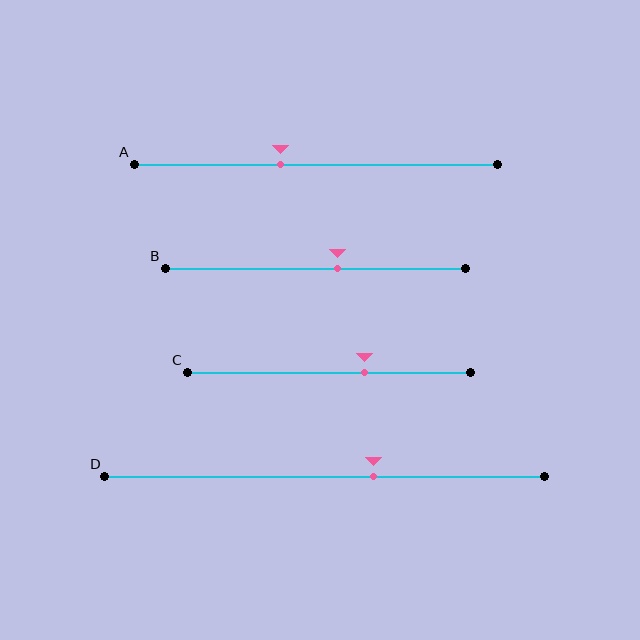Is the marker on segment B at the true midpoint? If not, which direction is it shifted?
No, the marker on segment B is shifted to the right by about 7% of the segment length.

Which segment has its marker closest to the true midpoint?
Segment B has its marker closest to the true midpoint.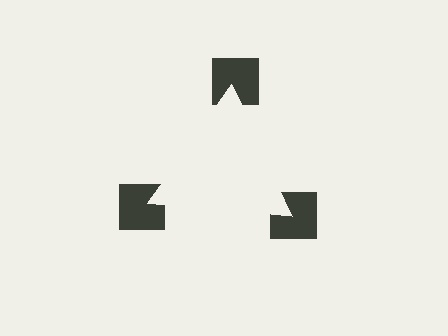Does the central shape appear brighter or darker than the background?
It typically appears slightly brighter than the background, even though no actual brightness change is drawn.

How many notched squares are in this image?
There are 3 — one at each vertex of the illusory triangle.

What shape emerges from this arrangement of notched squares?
An illusory triangle — its edges are inferred from the aligned wedge cuts in the notched squares, not physically drawn.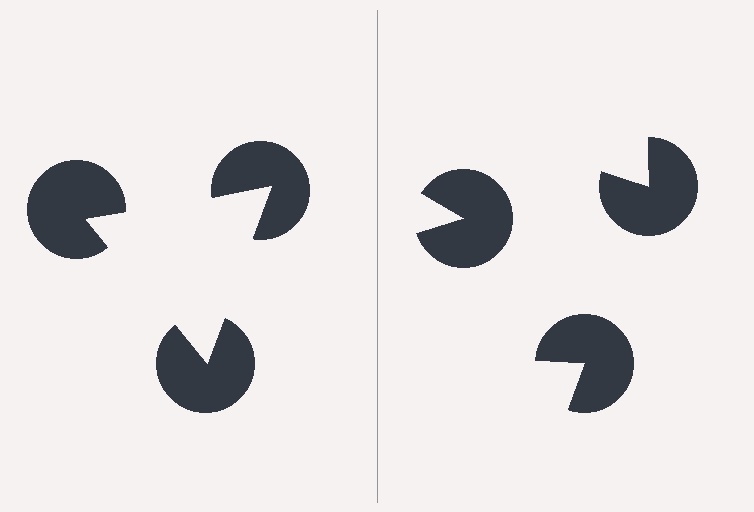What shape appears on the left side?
An illusory triangle.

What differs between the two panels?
The pac-man discs are positioned identically on both sides; only the wedge orientations differ. On the left they align to a triangle; on the right they are misaligned.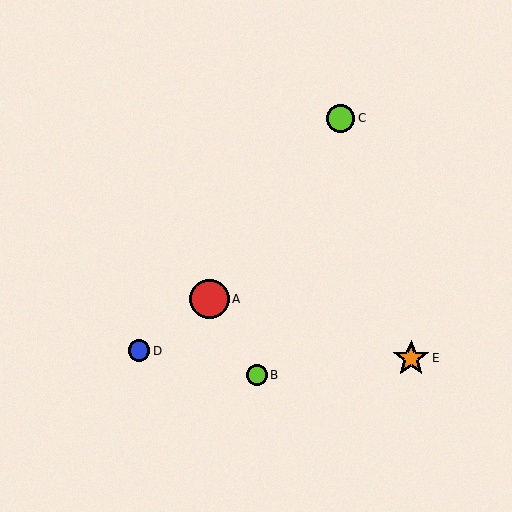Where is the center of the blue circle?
The center of the blue circle is at (139, 351).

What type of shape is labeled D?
Shape D is a blue circle.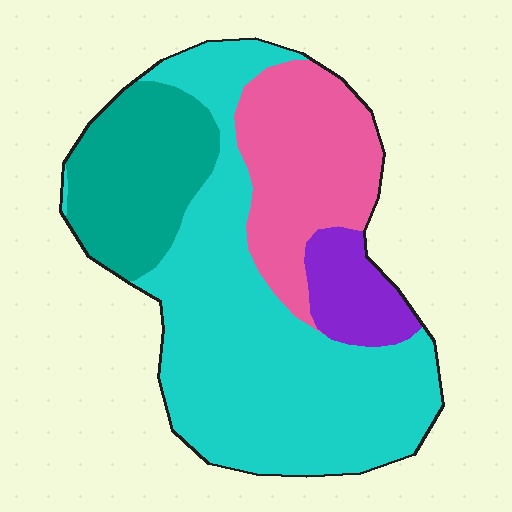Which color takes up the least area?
Purple, at roughly 10%.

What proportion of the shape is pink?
Pink covers 22% of the shape.